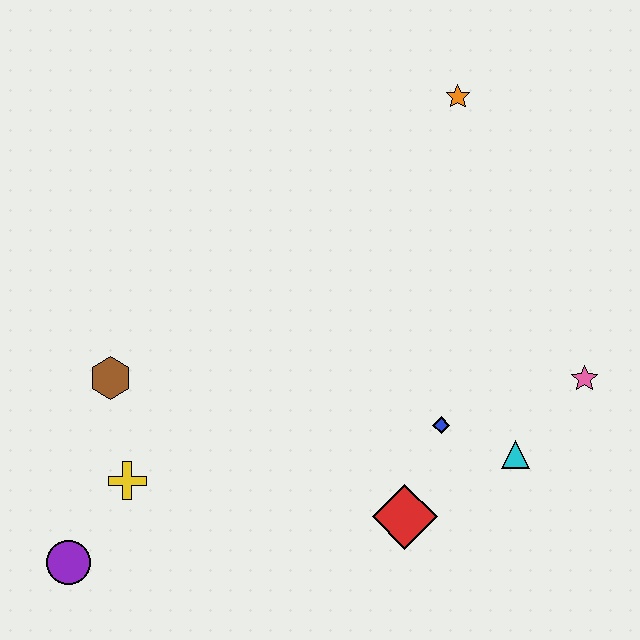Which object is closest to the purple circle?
The yellow cross is closest to the purple circle.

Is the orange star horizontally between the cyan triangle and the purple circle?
Yes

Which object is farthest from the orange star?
The purple circle is farthest from the orange star.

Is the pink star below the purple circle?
No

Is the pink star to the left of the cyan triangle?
No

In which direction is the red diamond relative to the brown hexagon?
The red diamond is to the right of the brown hexagon.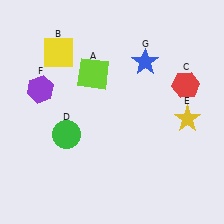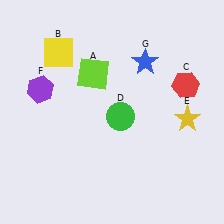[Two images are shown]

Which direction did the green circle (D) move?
The green circle (D) moved right.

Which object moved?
The green circle (D) moved right.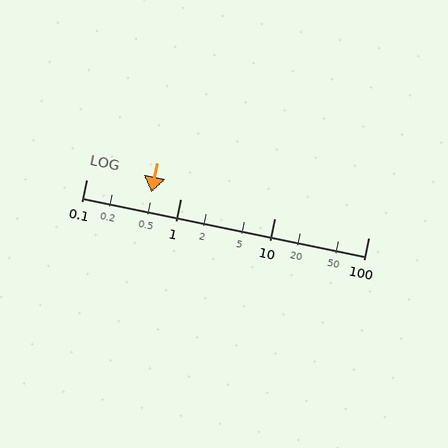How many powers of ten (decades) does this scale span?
The scale spans 3 decades, from 0.1 to 100.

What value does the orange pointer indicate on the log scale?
The pointer indicates approximately 0.49.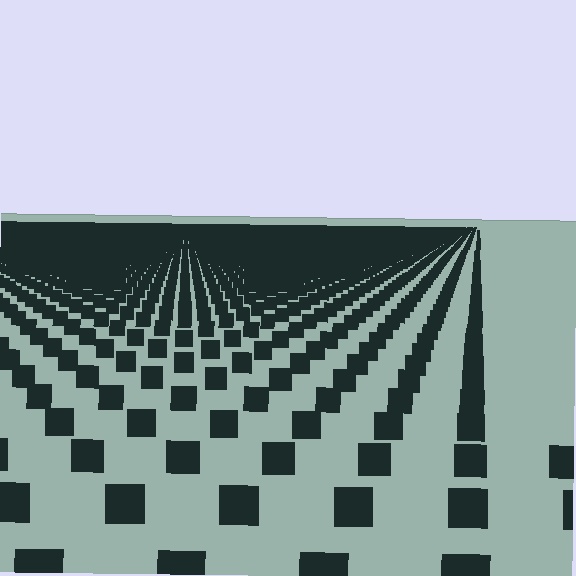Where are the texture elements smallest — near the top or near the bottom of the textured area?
Near the top.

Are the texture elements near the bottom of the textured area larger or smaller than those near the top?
Larger. Near the bottom, elements are closer to the viewer and appear at a bigger on-screen size.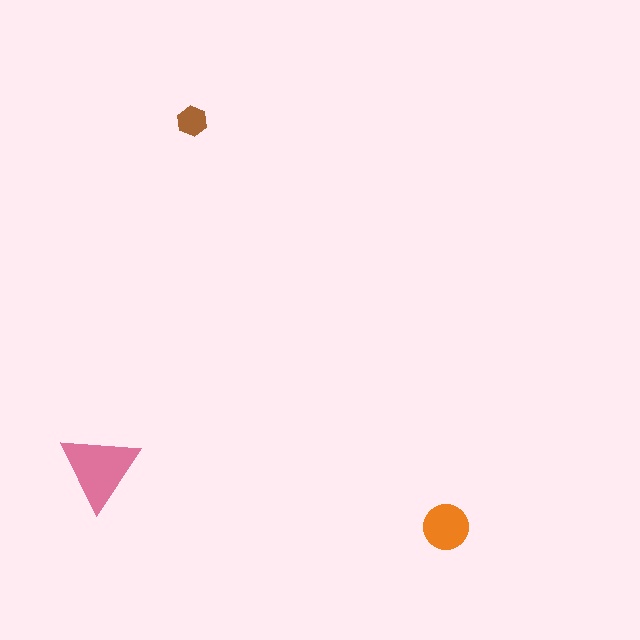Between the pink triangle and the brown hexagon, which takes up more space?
The pink triangle.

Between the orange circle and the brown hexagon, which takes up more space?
The orange circle.